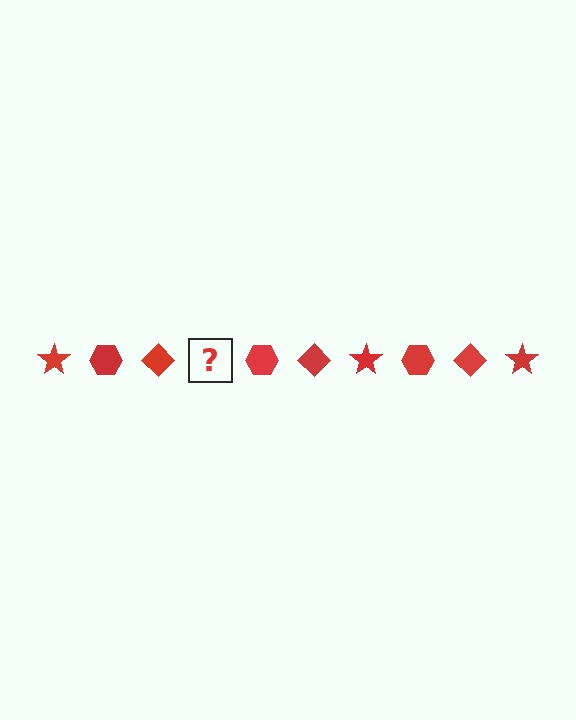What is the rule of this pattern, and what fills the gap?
The rule is that the pattern cycles through star, hexagon, diamond shapes in red. The gap should be filled with a red star.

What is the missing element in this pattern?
The missing element is a red star.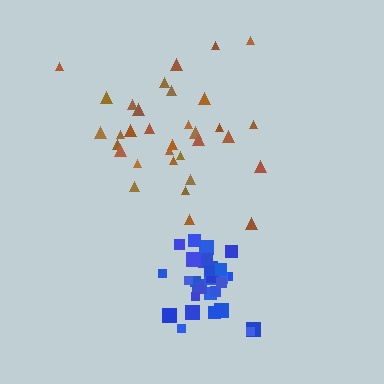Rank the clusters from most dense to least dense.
blue, brown.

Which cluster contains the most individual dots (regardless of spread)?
Brown (33).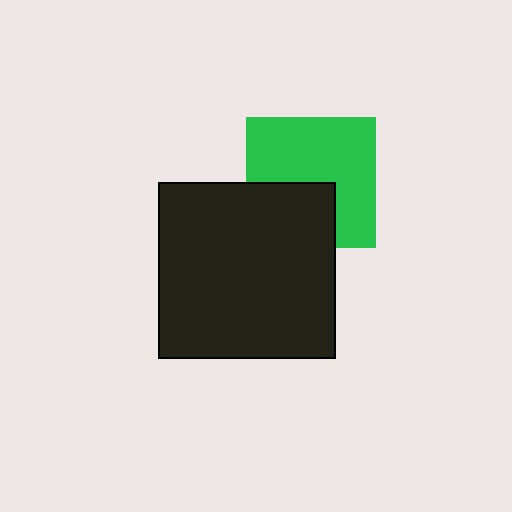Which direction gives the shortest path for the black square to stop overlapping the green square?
Moving down gives the shortest separation.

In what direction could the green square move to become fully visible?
The green square could move up. That would shift it out from behind the black square entirely.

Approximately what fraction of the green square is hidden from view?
Roughly 35% of the green square is hidden behind the black square.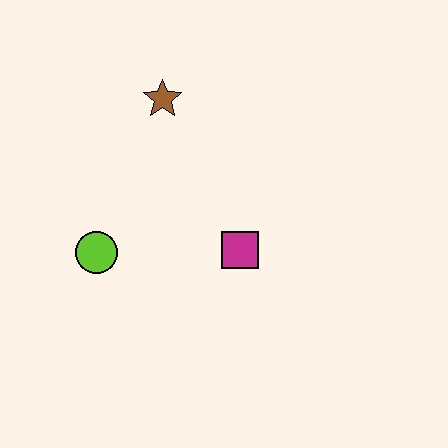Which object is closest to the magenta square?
The lime circle is closest to the magenta square.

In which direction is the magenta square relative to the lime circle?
The magenta square is to the right of the lime circle.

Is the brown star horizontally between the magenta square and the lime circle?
Yes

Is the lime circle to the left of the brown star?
Yes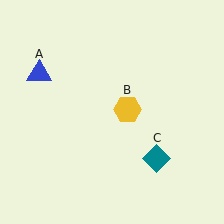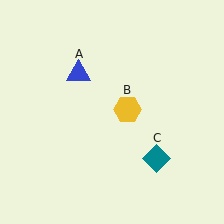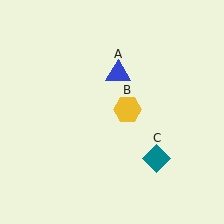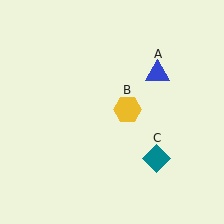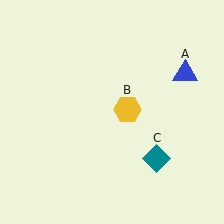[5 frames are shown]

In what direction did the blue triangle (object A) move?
The blue triangle (object A) moved right.